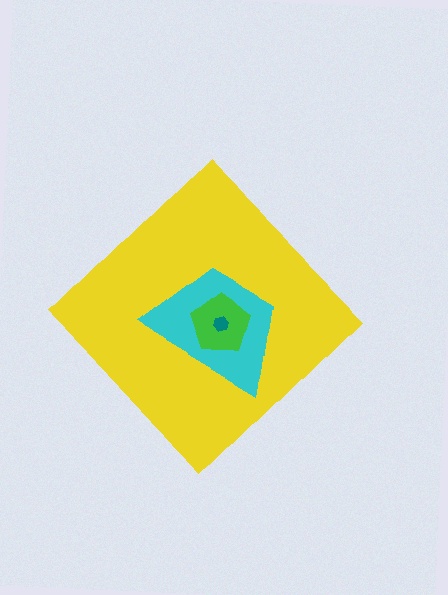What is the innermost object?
The teal hexagon.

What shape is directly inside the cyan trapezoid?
The green pentagon.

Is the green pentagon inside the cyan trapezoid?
Yes.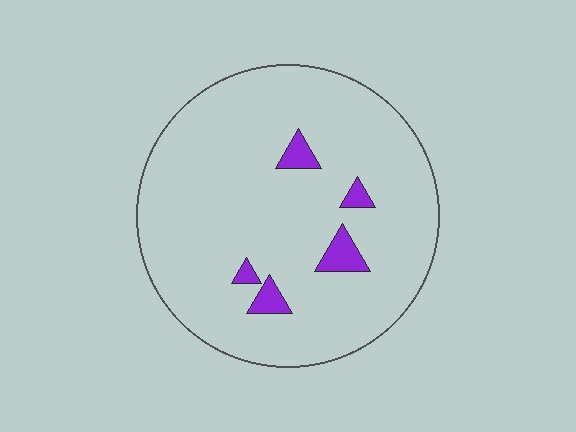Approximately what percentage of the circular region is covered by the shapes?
Approximately 5%.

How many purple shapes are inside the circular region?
5.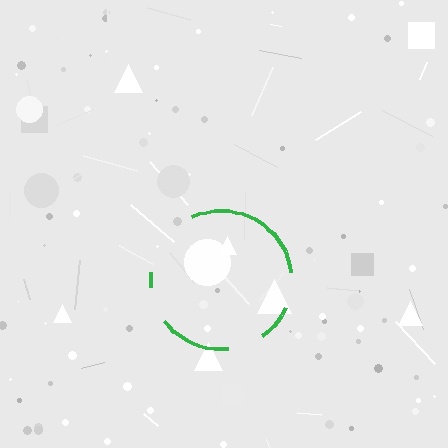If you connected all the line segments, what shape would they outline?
They would outline a circle.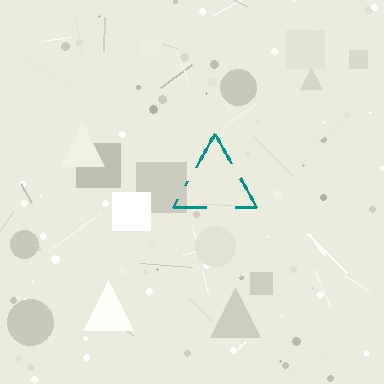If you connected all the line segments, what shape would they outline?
They would outline a triangle.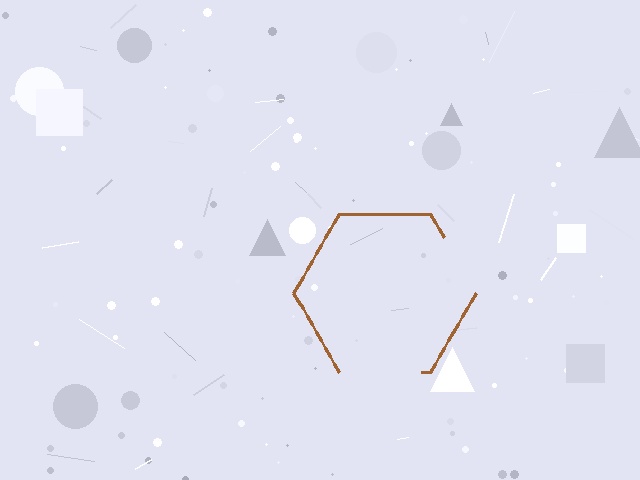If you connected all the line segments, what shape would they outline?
They would outline a hexagon.